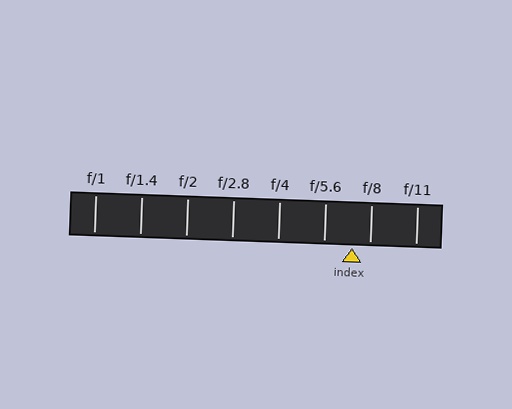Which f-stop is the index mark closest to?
The index mark is closest to f/8.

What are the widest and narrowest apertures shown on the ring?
The widest aperture shown is f/1 and the narrowest is f/11.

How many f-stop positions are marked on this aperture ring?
There are 8 f-stop positions marked.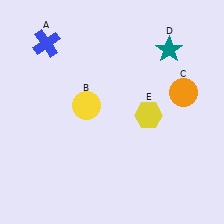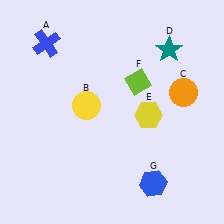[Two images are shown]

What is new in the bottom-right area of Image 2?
A blue hexagon (G) was added in the bottom-right area of Image 2.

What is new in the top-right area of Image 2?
A lime diamond (F) was added in the top-right area of Image 2.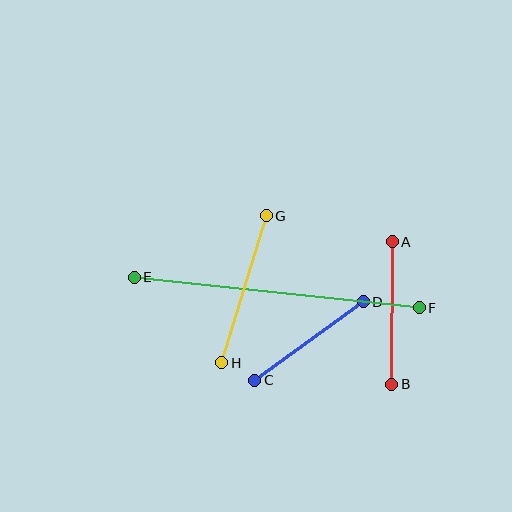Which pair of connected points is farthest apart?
Points E and F are farthest apart.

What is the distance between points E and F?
The distance is approximately 287 pixels.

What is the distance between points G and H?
The distance is approximately 154 pixels.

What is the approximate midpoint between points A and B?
The midpoint is at approximately (392, 313) pixels.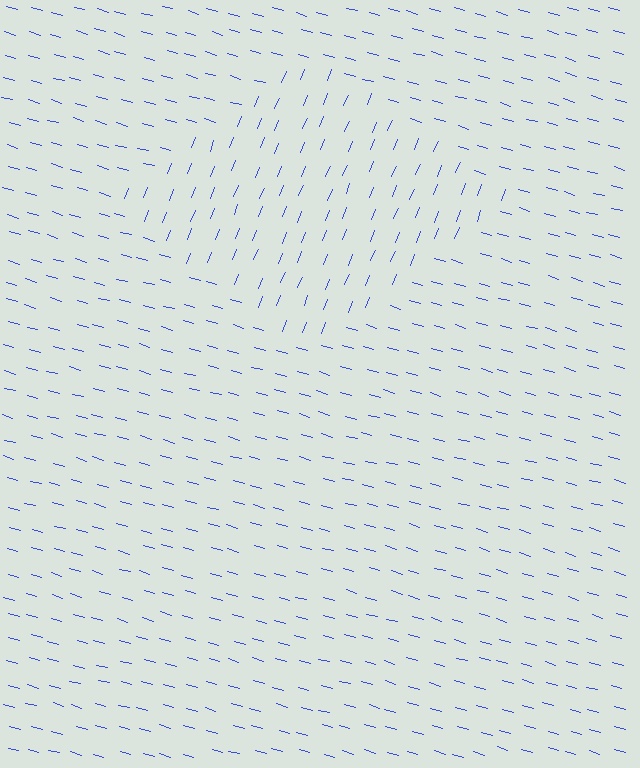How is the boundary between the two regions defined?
The boundary is defined purely by a change in line orientation (approximately 84 degrees difference). All lines are the same color and thickness.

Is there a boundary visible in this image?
Yes, there is a texture boundary formed by a change in line orientation.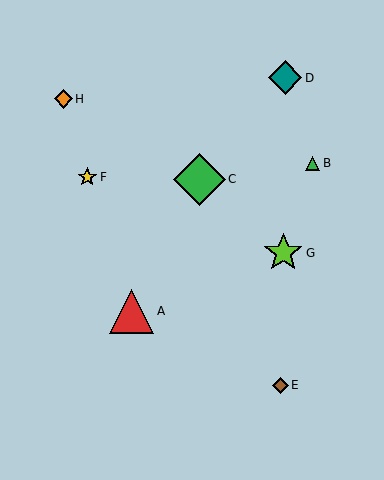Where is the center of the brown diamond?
The center of the brown diamond is at (280, 385).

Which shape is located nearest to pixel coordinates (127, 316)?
The red triangle (labeled A) at (132, 311) is nearest to that location.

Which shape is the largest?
The green diamond (labeled C) is the largest.